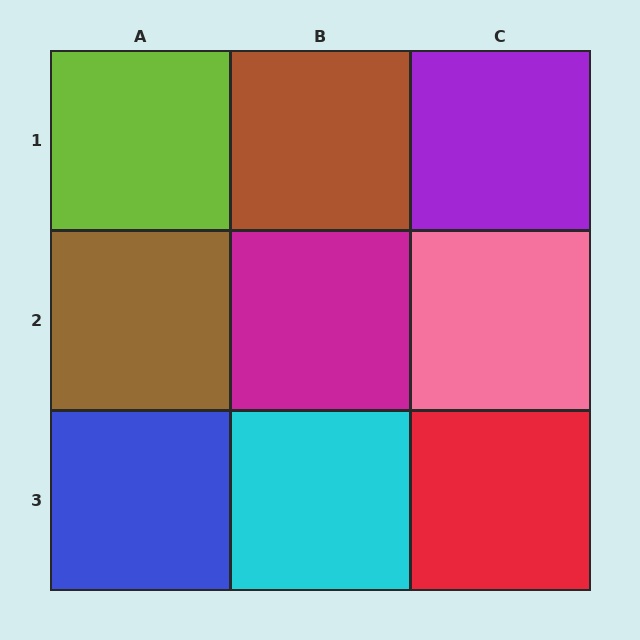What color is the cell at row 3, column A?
Blue.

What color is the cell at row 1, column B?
Brown.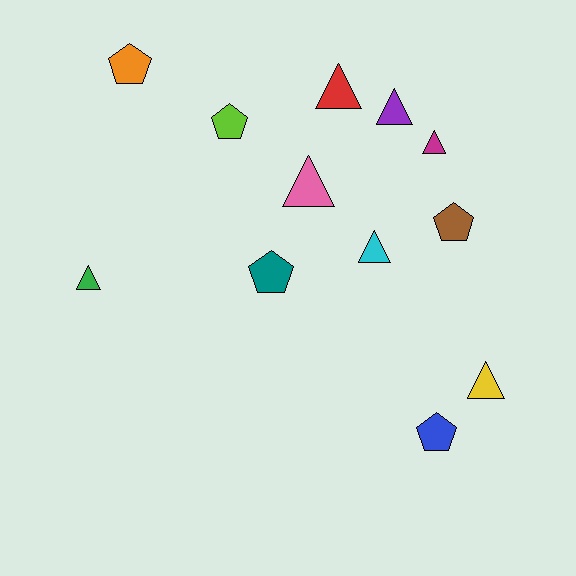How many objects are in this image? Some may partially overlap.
There are 12 objects.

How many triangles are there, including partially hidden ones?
There are 7 triangles.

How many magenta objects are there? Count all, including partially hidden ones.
There is 1 magenta object.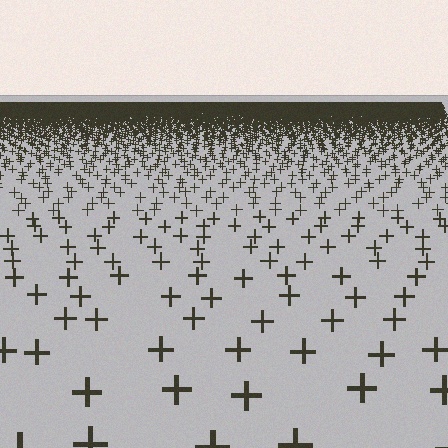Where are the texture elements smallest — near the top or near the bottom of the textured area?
Near the top.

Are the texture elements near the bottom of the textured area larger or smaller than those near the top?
Larger. Near the bottom, elements are closer to the viewer and appear at a bigger on-screen size.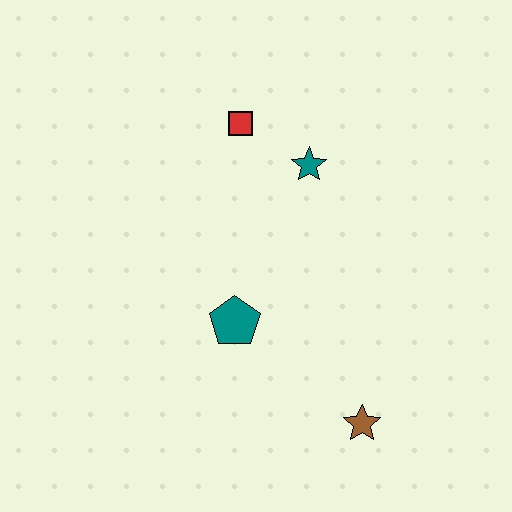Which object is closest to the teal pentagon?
The brown star is closest to the teal pentagon.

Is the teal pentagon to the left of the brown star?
Yes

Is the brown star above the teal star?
No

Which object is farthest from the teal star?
The brown star is farthest from the teal star.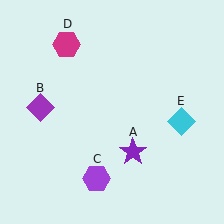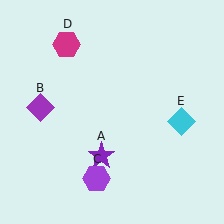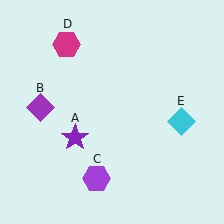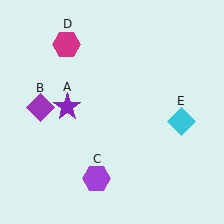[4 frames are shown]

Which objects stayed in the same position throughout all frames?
Purple diamond (object B) and purple hexagon (object C) and magenta hexagon (object D) and cyan diamond (object E) remained stationary.